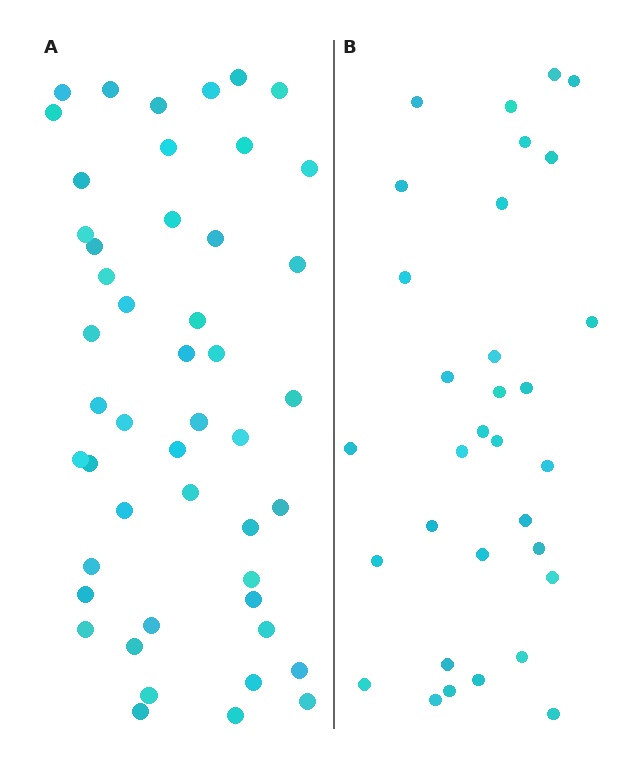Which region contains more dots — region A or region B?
Region A (the left region) has more dots.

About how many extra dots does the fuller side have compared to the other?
Region A has approximately 15 more dots than region B.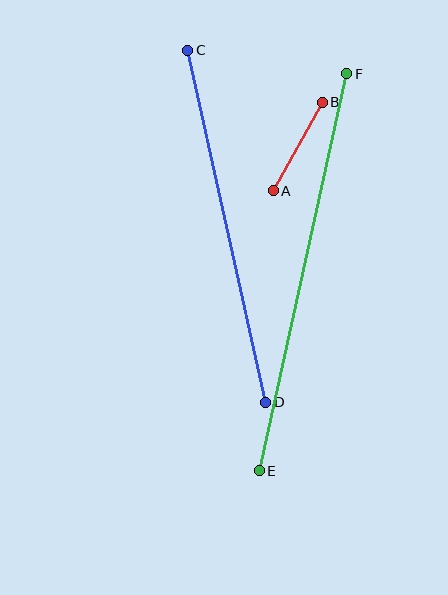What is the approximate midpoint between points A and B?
The midpoint is at approximately (298, 147) pixels.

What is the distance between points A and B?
The distance is approximately 102 pixels.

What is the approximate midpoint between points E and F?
The midpoint is at approximately (303, 272) pixels.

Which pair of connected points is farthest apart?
Points E and F are farthest apart.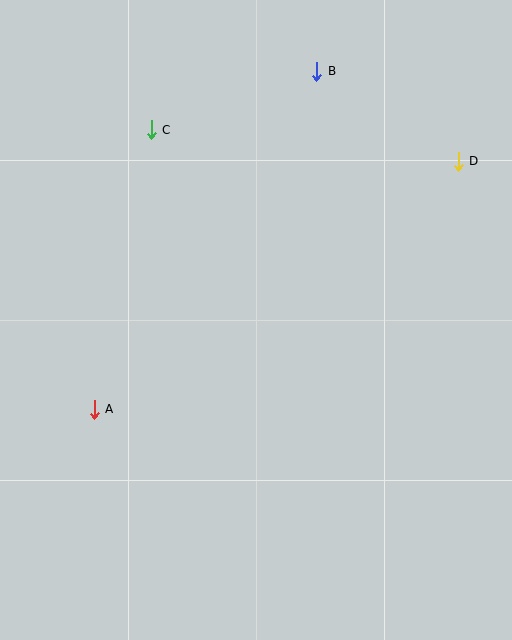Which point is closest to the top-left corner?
Point C is closest to the top-left corner.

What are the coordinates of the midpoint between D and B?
The midpoint between D and B is at (388, 116).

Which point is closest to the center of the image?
Point A at (94, 409) is closest to the center.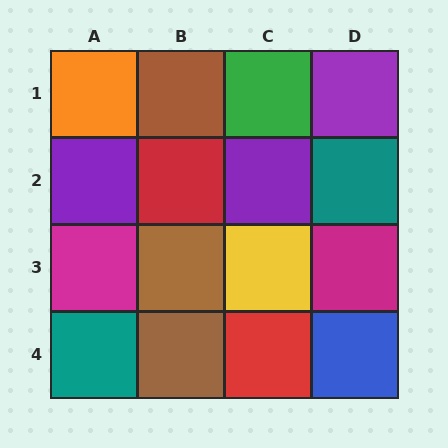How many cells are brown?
3 cells are brown.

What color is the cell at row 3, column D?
Magenta.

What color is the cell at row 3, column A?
Magenta.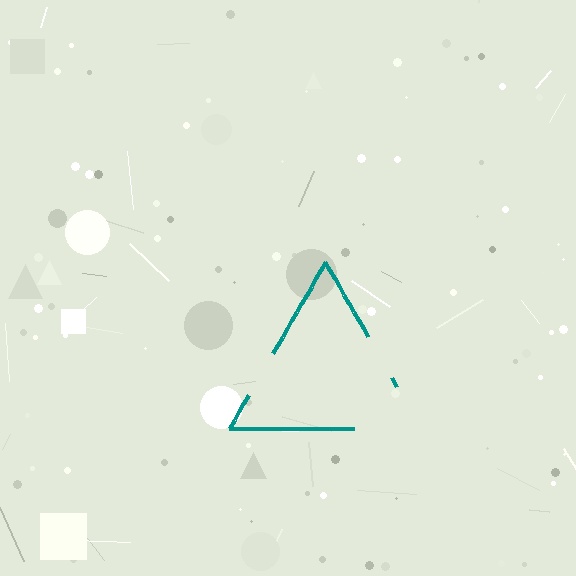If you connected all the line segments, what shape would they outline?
They would outline a triangle.